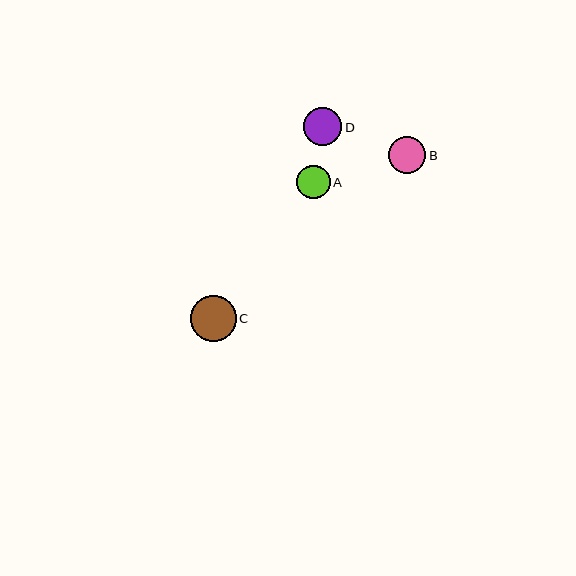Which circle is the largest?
Circle C is the largest with a size of approximately 46 pixels.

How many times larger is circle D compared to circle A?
Circle D is approximately 1.1 times the size of circle A.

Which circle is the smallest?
Circle A is the smallest with a size of approximately 34 pixels.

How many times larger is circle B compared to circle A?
Circle B is approximately 1.1 times the size of circle A.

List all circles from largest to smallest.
From largest to smallest: C, D, B, A.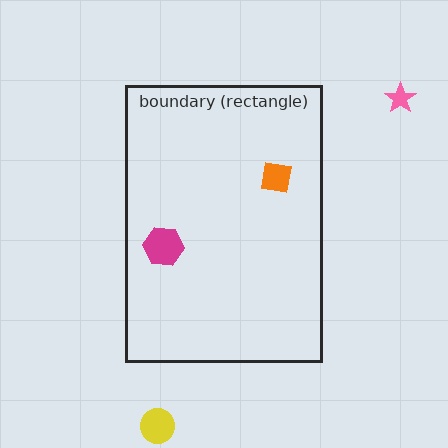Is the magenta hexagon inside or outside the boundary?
Inside.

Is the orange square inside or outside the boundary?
Inside.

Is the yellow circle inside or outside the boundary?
Outside.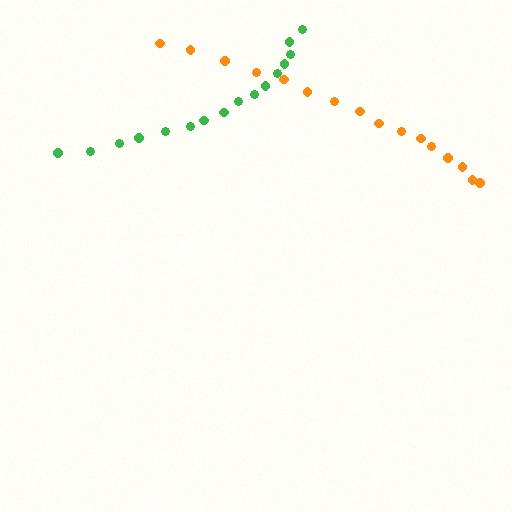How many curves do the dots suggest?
There are 2 distinct paths.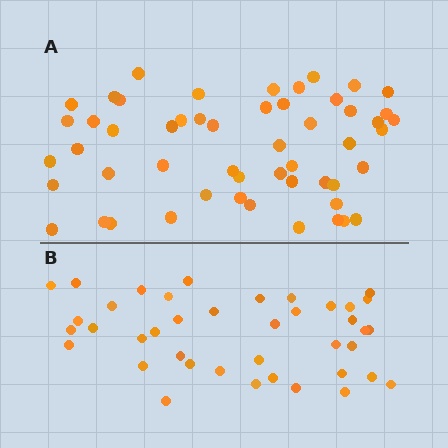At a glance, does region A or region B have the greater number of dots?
Region A (the top region) has more dots.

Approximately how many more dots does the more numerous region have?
Region A has approximately 15 more dots than region B.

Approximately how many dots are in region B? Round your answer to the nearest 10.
About 40 dots.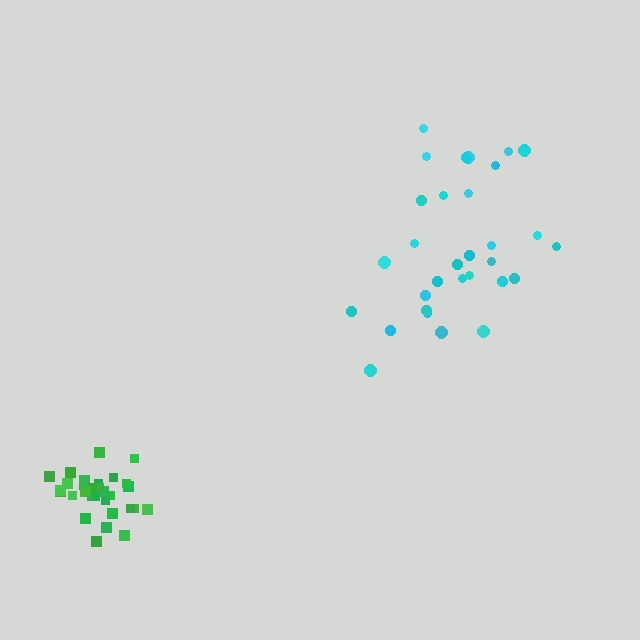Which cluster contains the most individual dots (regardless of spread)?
Cyan (31).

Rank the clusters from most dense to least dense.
green, cyan.